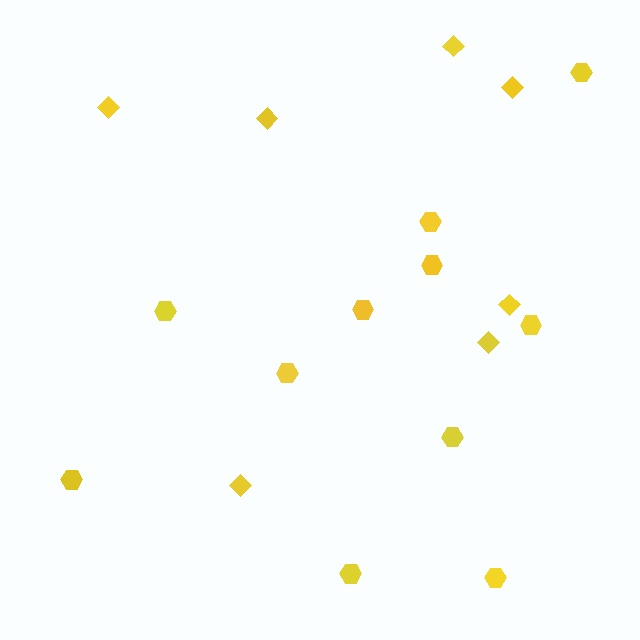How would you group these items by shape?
There are 2 groups: one group of diamonds (7) and one group of hexagons (11).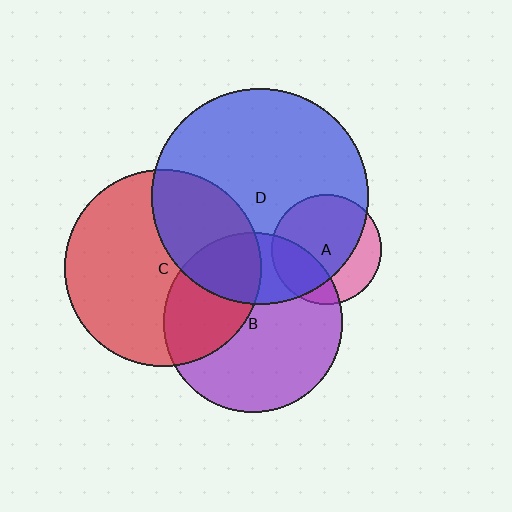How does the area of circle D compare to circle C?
Approximately 1.2 times.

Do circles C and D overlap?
Yes.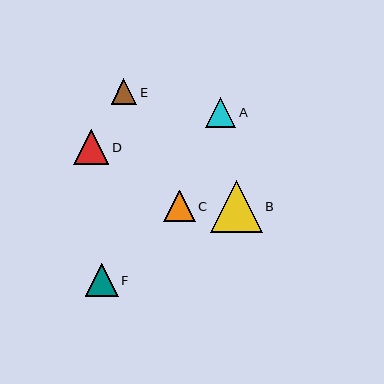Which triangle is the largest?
Triangle B is the largest with a size of approximately 52 pixels.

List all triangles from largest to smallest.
From largest to smallest: B, D, F, C, A, E.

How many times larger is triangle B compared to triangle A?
Triangle B is approximately 1.7 times the size of triangle A.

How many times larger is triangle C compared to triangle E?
Triangle C is approximately 1.2 times the size of triangle E.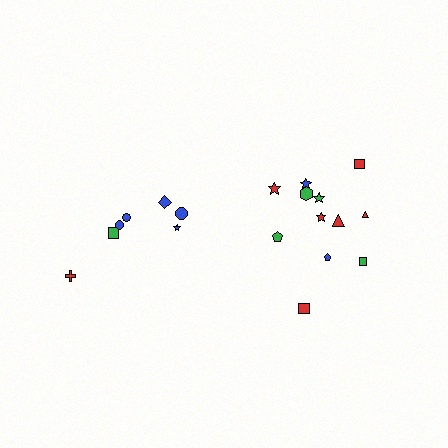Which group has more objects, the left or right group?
The right group.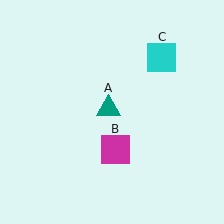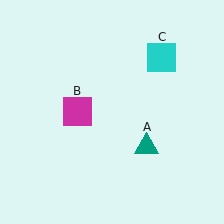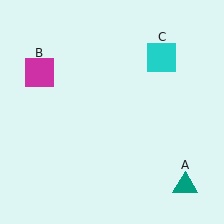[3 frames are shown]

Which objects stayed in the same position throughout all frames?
Cyan square (object C) remained stationary.